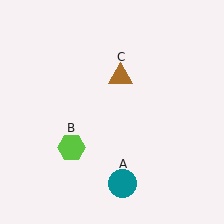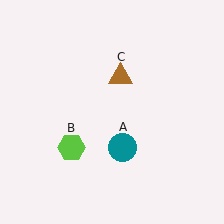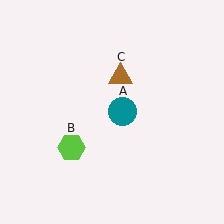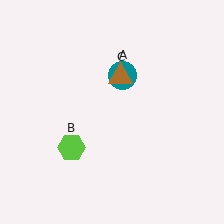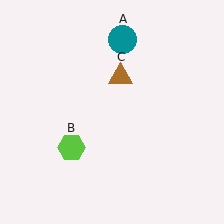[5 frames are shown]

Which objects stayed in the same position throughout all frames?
Lime hexagon (object B) and brown triangle (object C) remained stationary.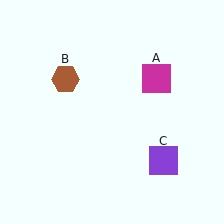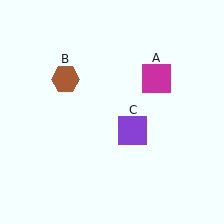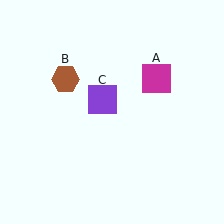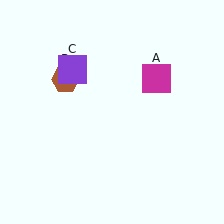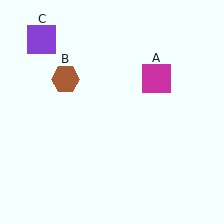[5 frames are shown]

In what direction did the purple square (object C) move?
The purple square (object C) moved up and to the left.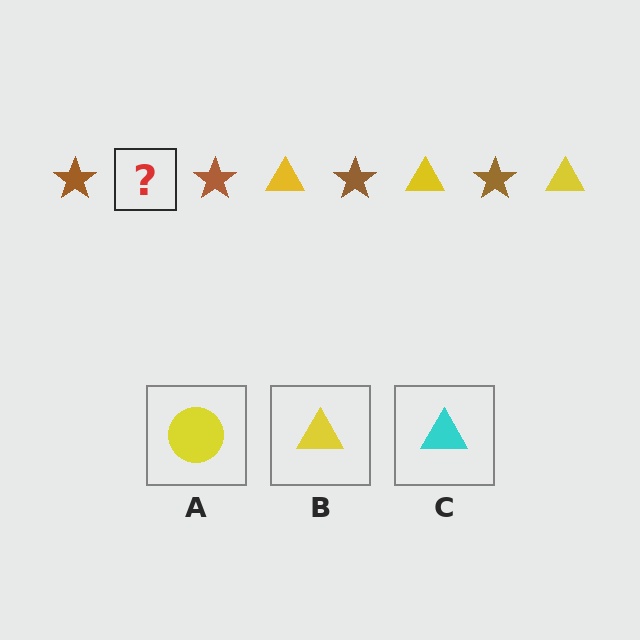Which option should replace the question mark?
Option B.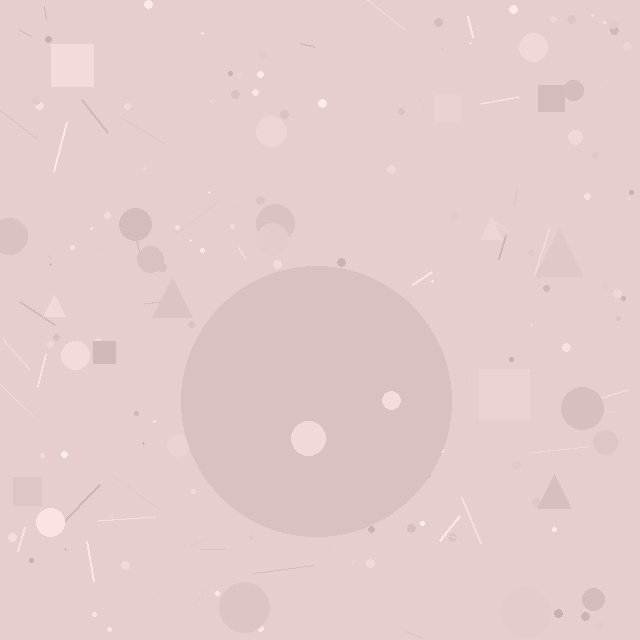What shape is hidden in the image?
A circle is hidden in the image.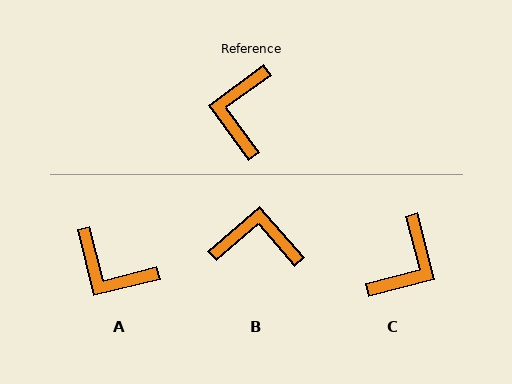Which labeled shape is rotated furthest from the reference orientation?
C, about 158 degrees away.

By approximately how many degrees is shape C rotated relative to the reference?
Approximately 158 degrees counter-clockwise.